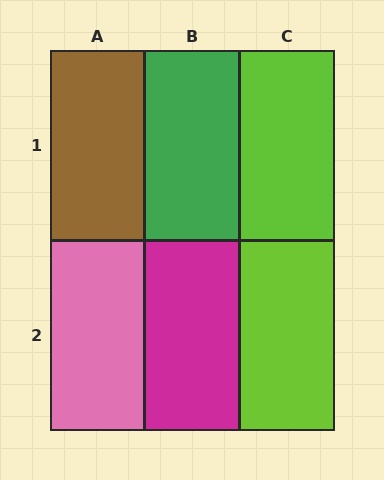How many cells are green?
1 cell is green.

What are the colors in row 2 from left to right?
Pink, magenta, lime.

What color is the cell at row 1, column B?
Green.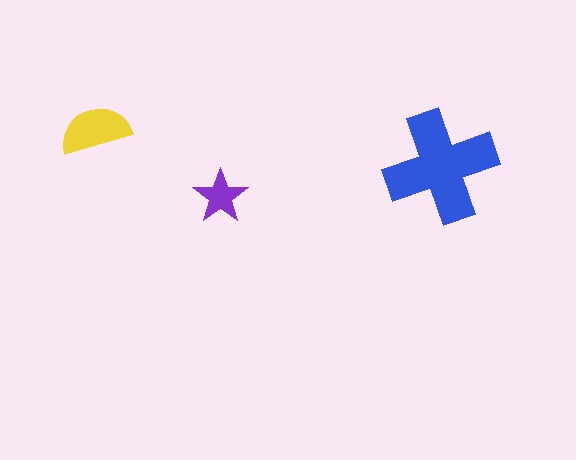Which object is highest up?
The yellow semicircle is topmost.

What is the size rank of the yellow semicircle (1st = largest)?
2nd.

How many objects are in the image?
There are 3 objects in the image.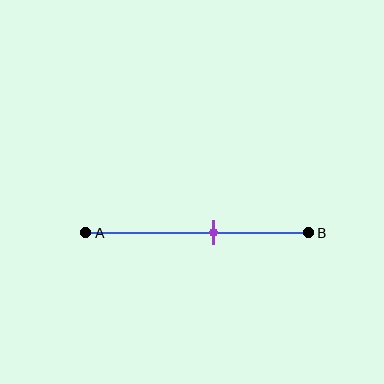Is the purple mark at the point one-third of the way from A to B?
No, the mark is at about 55% from A, not at the 33% one-third point.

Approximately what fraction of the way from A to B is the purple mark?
The purple mark is approximately 55% of the way from A to B.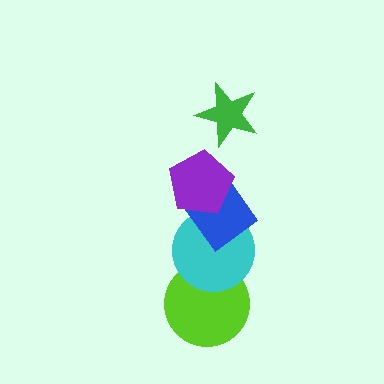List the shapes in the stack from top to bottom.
From top to bottom: the green star, the purple pentagon, the blue diamond, the cyan circle, the lime circle.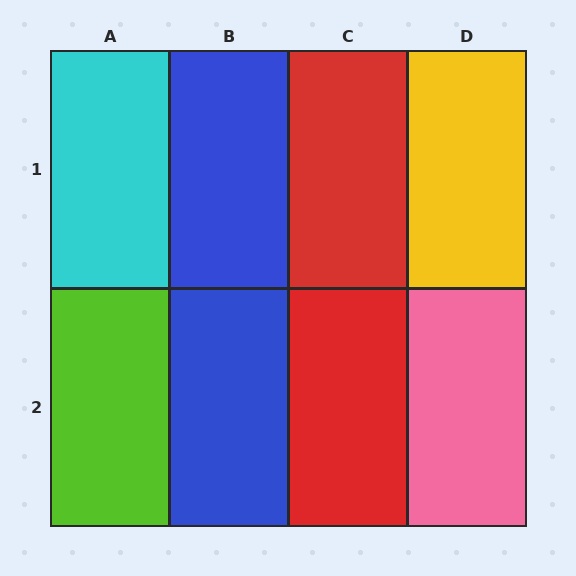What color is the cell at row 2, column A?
Lime.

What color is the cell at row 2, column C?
Red.